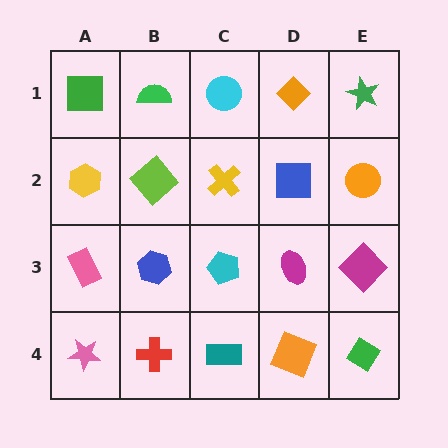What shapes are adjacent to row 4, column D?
A magenta ellipse (row 3, column D), a teal rectangle (row 4, column C), a green diamond (row 4, column E).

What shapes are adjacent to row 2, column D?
An orange diamond (row 1, column D), a magenta ellipse (row 3, column D), a yellow cross (row 2, column C), an orange circle (row 2, column E).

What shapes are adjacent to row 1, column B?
A lime diamond (row 2, column B), a green square (row 1, column A), a cyan circle (row 1, column C).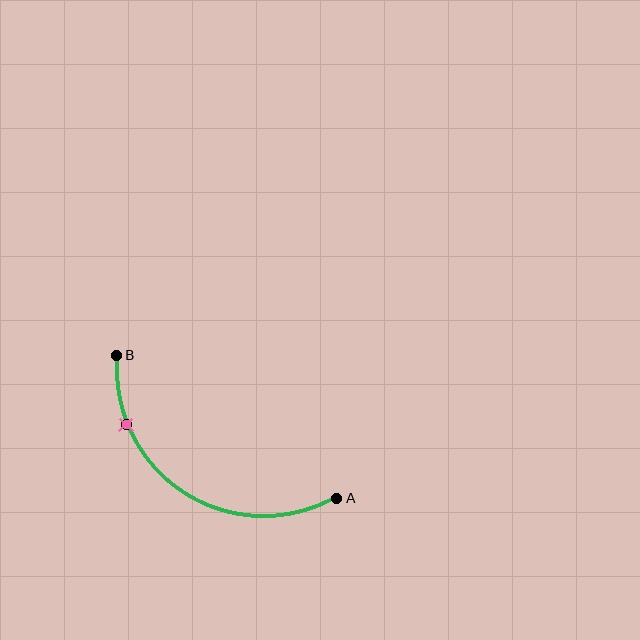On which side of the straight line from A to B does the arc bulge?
The arc bulges below the straight line connecting A and B.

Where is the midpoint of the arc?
The arc midpoint is the point on the curve farthest from the straight line joining A and B. It sits below that line.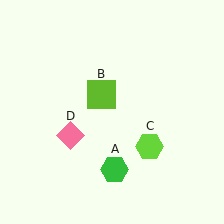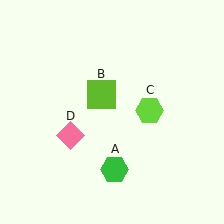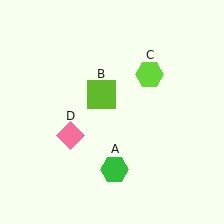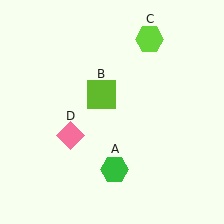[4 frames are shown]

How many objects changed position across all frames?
1 object changed position: lime hexagon (object C).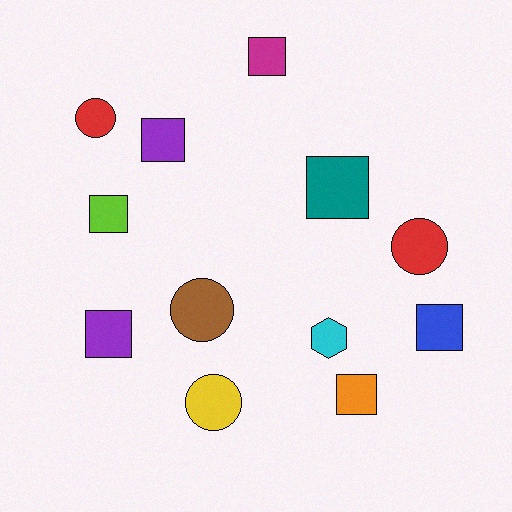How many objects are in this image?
There are 12 objects.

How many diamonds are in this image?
There are no diamonds.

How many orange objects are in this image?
There is 1 orange object.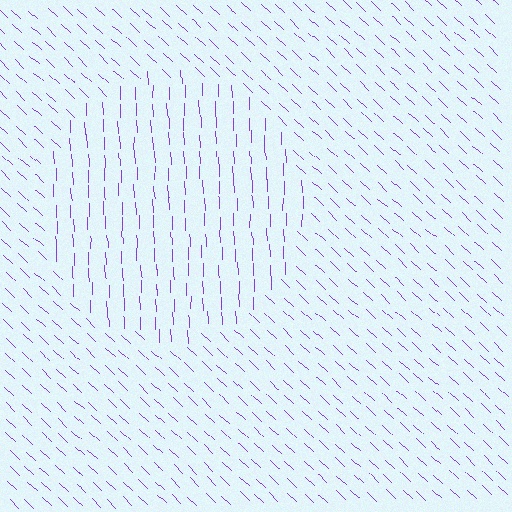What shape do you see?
I see a circle.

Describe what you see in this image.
The image is filled with small purple line segments. A circle region in the image has lines oriented differently from the surrounding lines, creating a visible texture boundary.